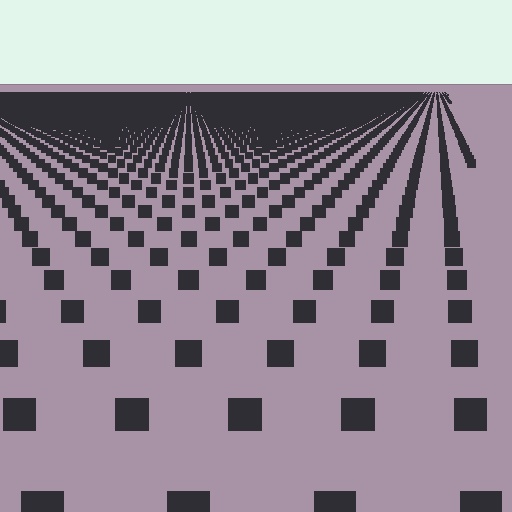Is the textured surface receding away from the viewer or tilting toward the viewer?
The surface is receding away from the viewer. Texture elements get smaller and denser toward the top.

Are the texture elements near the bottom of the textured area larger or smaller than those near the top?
Larger. Near the bottom, elements are closer to the viewer and appear at a bigger on-screen size.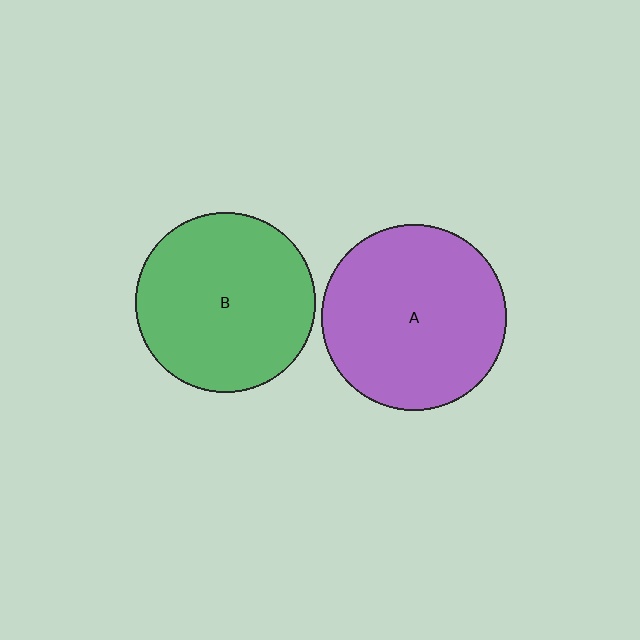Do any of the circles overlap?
No, none of the circles overlap.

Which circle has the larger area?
Circle A (purple).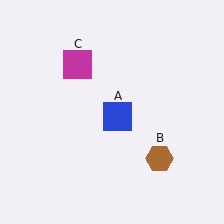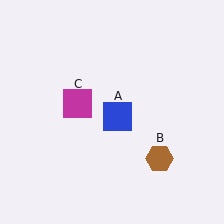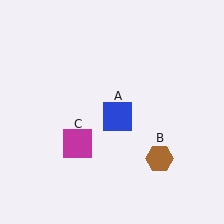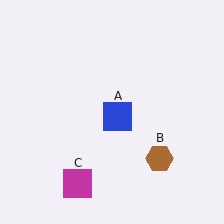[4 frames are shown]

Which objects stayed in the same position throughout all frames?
Blue square (object A) and brown hexagon (object B) remained stationary.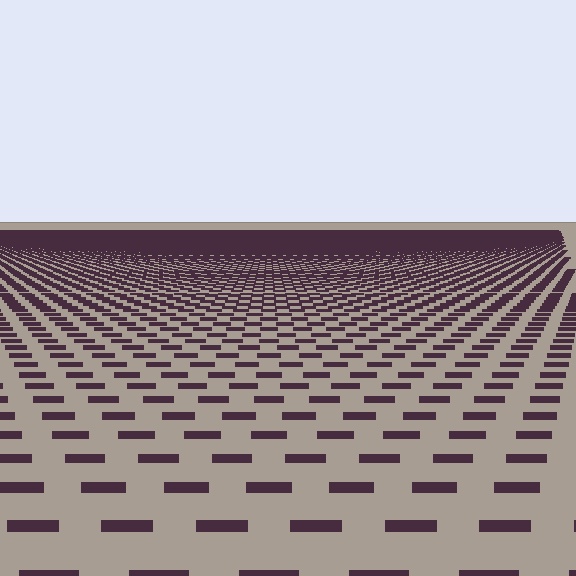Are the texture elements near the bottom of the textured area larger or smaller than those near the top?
Larger. Near the bottom, elements are closer to the viewer and appear at a bigger on-screen size.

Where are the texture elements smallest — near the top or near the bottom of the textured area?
Near the top.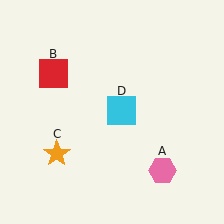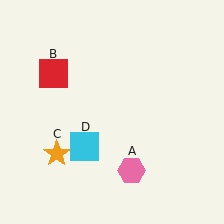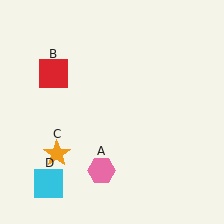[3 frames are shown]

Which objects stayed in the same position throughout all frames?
Red square (object B) and orange star (object C) remained stationary.